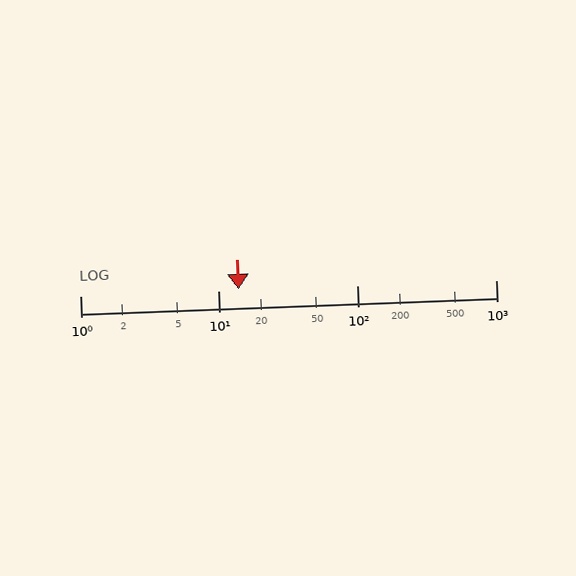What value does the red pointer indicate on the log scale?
The pointer indicates approximately 14.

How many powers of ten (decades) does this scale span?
The scale spans 3 decades, from 1 to 1000.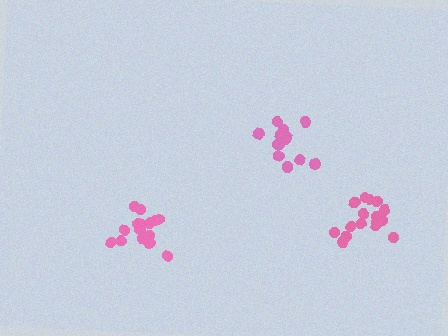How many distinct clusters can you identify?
There are 3 distinct clusters.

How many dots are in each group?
Group 1: 17 dots, Group 2: 15 dots, Group 3: 15 dots (47 total).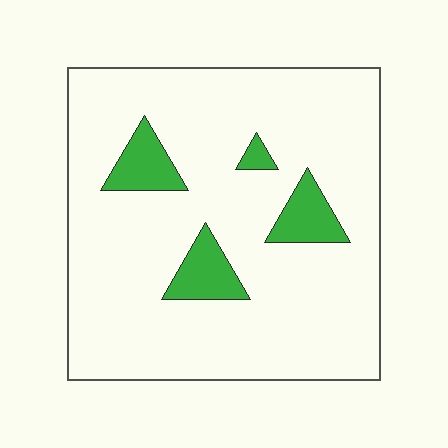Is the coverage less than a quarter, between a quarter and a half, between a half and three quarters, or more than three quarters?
Less than a quarter.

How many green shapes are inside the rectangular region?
4.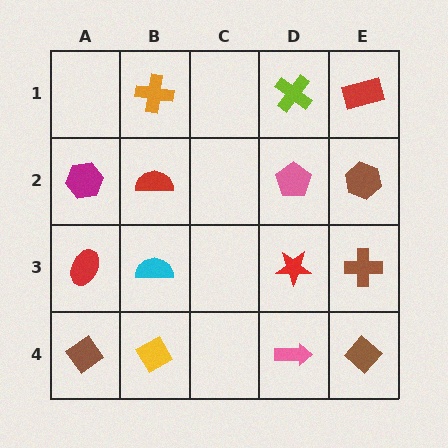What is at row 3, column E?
A brown cross.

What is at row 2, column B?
A red semicircle.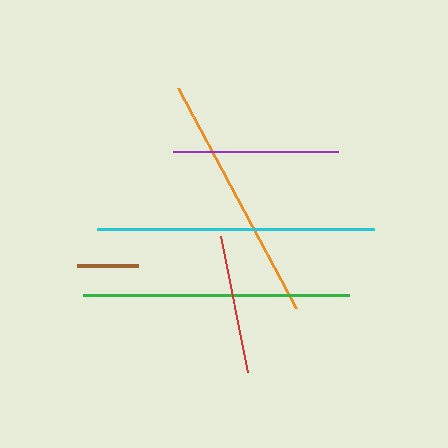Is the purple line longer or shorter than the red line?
The purple line is longer than the red line.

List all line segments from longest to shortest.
From longest to shortest: cyan, green, orange, purple, red, brown.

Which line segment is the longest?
The cyan line is the longest at approximately 278 pixels.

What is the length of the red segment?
The red segment is approximately 139 pixels long.